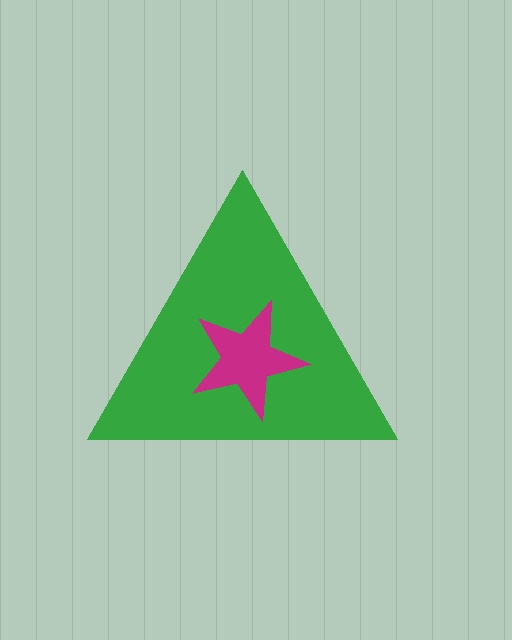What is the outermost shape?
The green triangle.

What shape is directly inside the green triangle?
The magenta star.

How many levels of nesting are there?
2.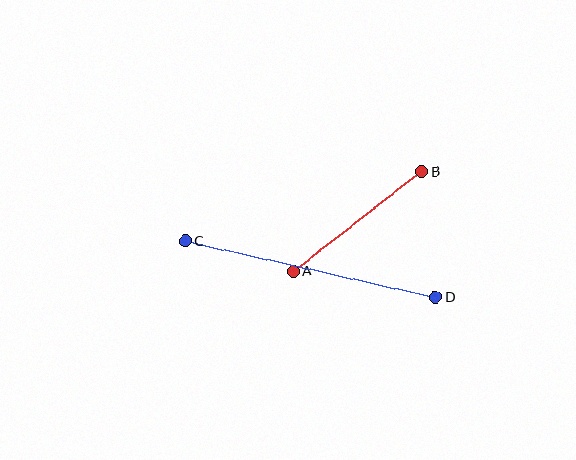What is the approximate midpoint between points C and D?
The midpoint is at approximately (310, 269) pixels.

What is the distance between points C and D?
The distance is approximately 256 pixels.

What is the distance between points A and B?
The distance is approximately 163 pixels.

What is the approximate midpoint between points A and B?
The midpoint is at approximately (357, 221) pixels.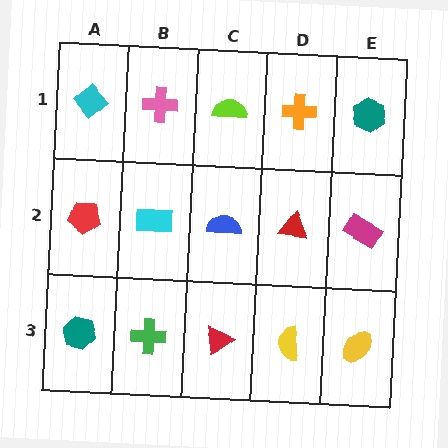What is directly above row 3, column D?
A red triangle.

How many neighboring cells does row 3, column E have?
2.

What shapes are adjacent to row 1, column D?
A red triangle (row 2, column D), a lime semicircle (row 1, column C), a teal hexagon (row 1, column E).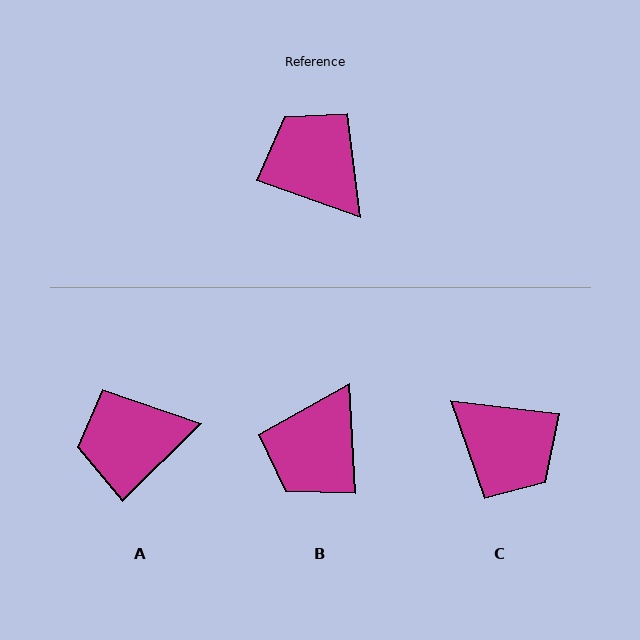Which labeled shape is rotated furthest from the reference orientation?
C, about 168 degrees away.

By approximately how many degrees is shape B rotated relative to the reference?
Approximately 112 degrees counter-clockwise.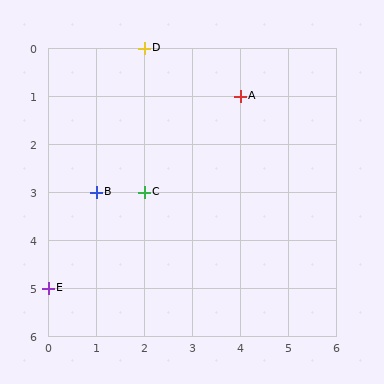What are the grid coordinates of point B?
Point B is at grid coordinates (1, 3).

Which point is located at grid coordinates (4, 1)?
Point A is at (4, 1).